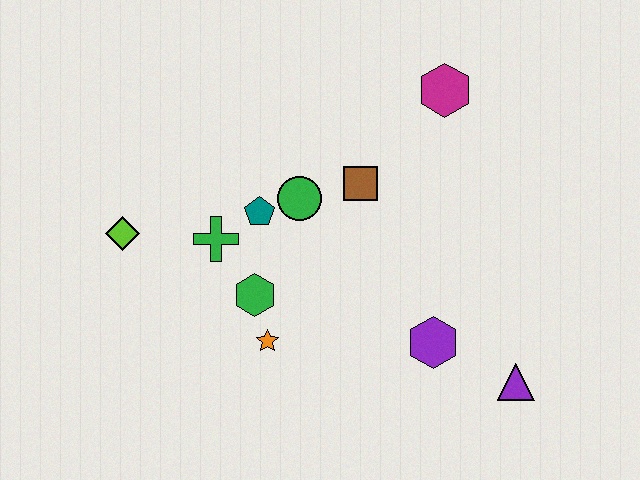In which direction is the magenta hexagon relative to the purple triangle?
The magenta hexagon is above the purple triangle.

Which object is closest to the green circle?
The teal pentagon is closest to the green circle.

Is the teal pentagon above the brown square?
No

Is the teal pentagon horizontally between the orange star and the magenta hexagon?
No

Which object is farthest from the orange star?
The magenta hexagon is farthest from the orange star.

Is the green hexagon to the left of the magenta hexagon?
Yes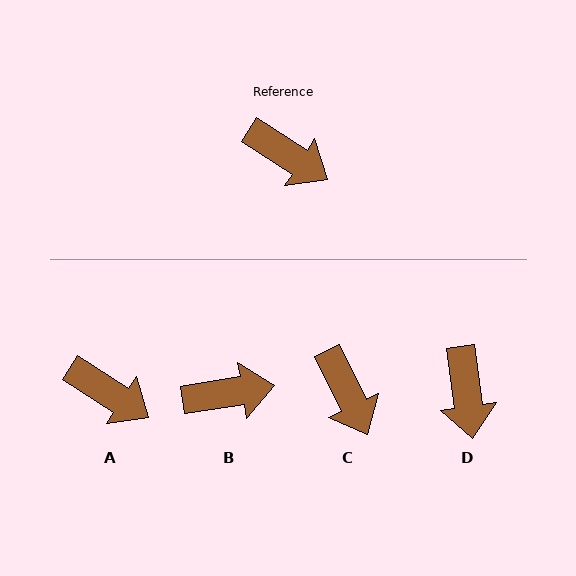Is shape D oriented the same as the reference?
No, it is off by about 50 degrees.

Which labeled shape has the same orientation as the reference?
A.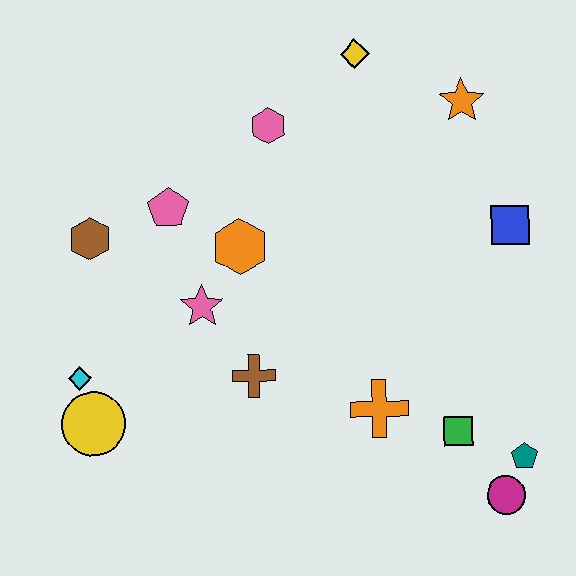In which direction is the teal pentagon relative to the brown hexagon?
The teal pentagon is to the right of the brown hexagon.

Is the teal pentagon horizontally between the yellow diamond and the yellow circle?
No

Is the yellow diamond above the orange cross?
Yes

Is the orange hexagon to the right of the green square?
No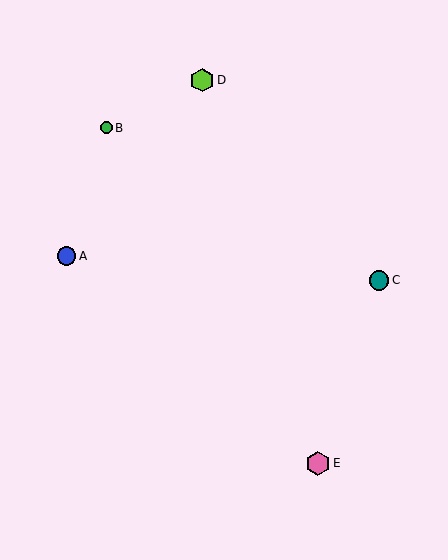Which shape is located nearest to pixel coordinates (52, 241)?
The blue circle (labeled A) at (66, 256) is nearest to that location.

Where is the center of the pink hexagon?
The center of the pink hexagon is at (318, 463).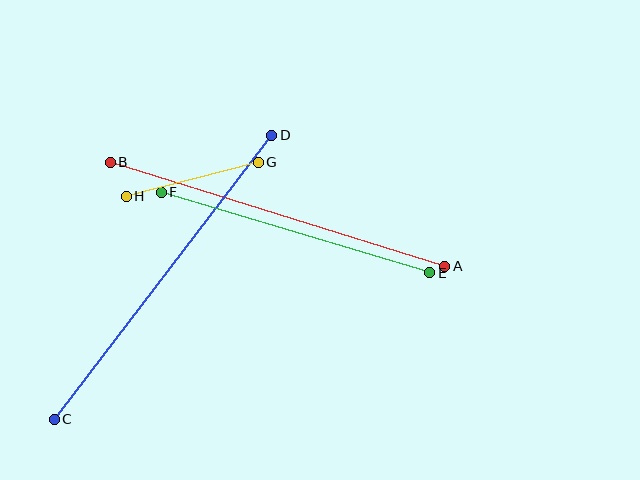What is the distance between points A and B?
The distance is approximately 350 pixels.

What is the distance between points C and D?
The distance is approximately 358 pixels.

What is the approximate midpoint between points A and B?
The midpoint is at approximately (278, 214) pixels.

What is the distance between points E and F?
The distance is approximately 280 pixels.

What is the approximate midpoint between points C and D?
The midpoint is at approximately (163, 277) pixels.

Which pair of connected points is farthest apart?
Points C and D are farthest apart.